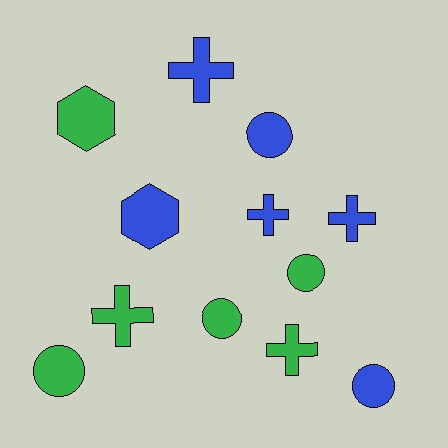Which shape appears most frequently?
Circle, with 5 objects.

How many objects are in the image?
There are 12 objects.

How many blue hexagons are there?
There is 1 blue hexagon.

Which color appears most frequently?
Green, with 6 objects.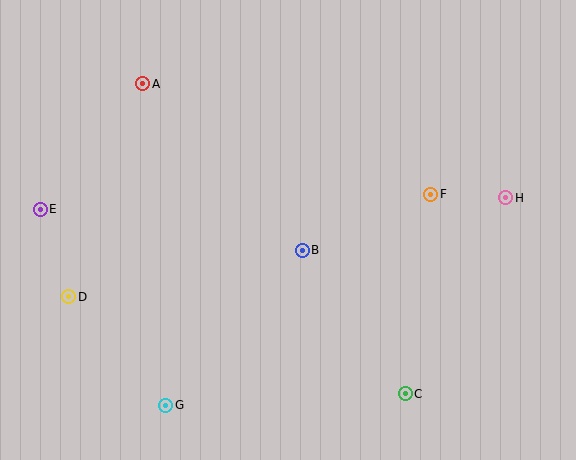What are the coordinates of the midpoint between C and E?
The midpoint between C and E is at (223, 301).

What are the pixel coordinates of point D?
Point D is at (69, 297).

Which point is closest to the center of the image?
Point B at (302, 250) is closest to the center.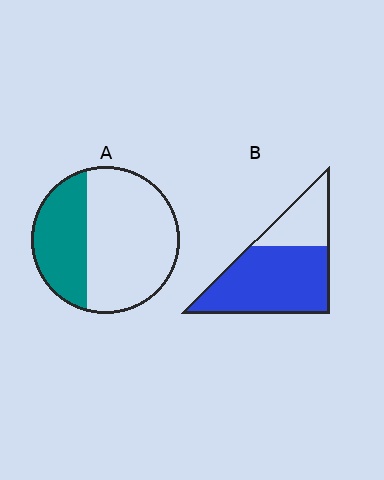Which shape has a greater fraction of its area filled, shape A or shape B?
Shape B.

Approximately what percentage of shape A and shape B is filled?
A is approximately 35% and B is approximately 70%.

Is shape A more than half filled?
No.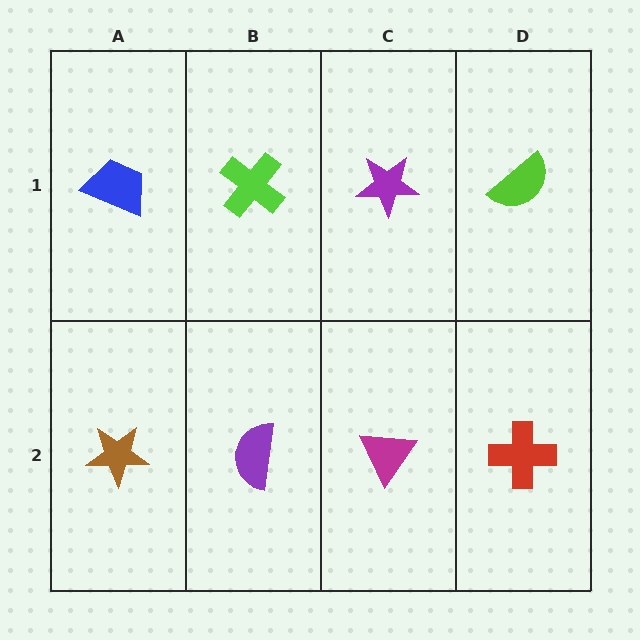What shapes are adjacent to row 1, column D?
A red cross (row 2, column D), a purple star (row 1, column C).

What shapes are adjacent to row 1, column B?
A purple semicircle (row 2, column B), a blue trapezoid (row 1, column A), a purple star (row 1, column C).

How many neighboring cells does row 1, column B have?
3.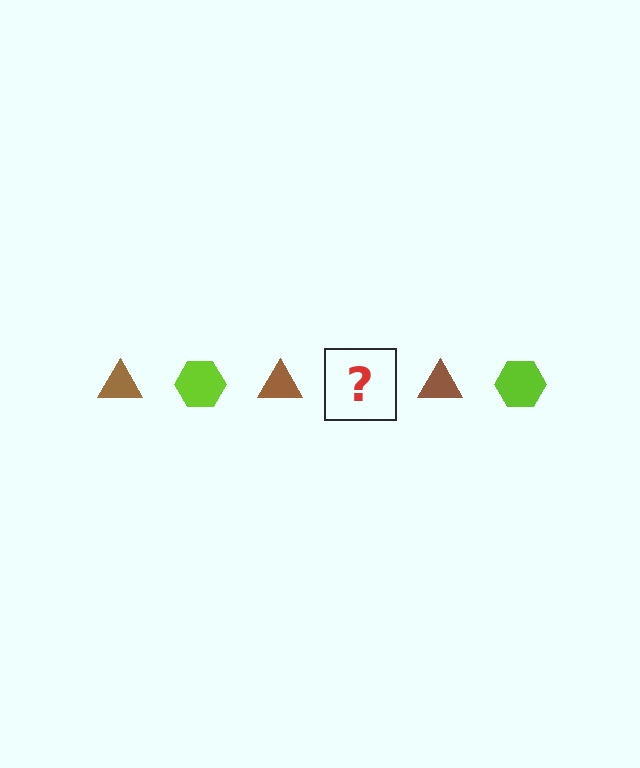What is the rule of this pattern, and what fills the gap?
The rule is that the pattern alternates between brown triangle and lime hexagon. The gap should be filled with a lime hexagon.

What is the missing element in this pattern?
The missing element is a lime hexagon.